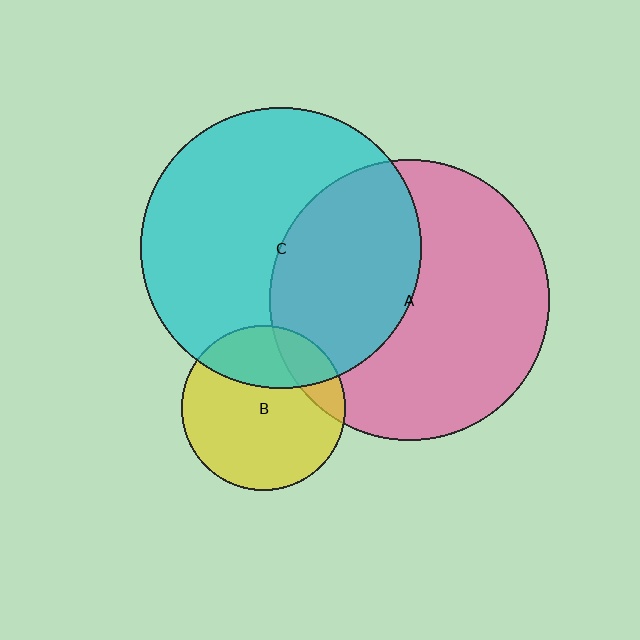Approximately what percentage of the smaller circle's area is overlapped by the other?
Approximately 40%.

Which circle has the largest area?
Circle C (cyan).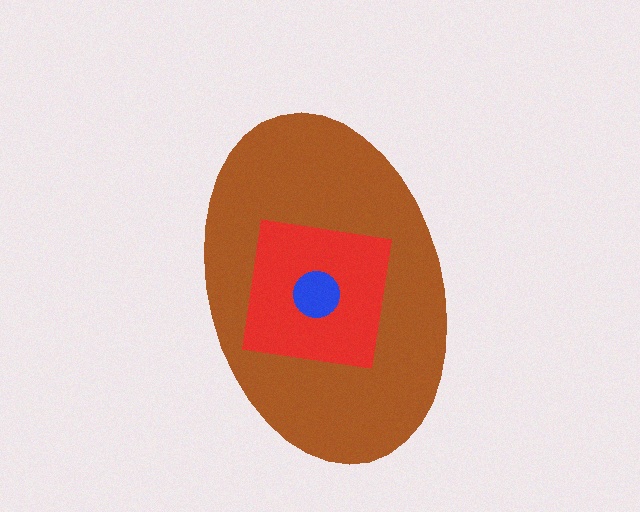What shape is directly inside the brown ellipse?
The red square.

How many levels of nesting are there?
3.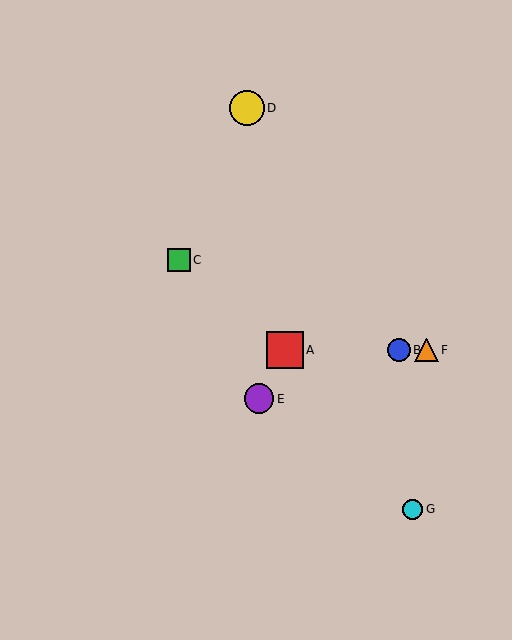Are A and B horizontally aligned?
Yes, both are at y≈350.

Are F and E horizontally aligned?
No, F is at y≈350 and E is at y≈399.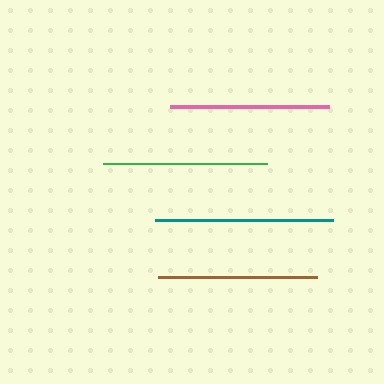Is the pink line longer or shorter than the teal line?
The teal line is longer than the pink line.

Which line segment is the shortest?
The brown line is the shortest at approximately 158 pixels.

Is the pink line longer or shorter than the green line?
The green line is longer than the pink line.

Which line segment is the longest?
The teal line is the longest at approximately 178 pixels.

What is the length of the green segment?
The green segment is approximately 164 pixels long.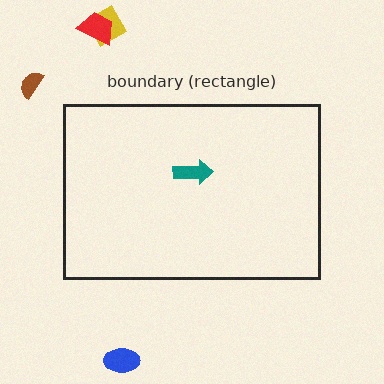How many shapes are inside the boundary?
1 inside, 4 outside.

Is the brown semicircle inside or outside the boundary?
Outside.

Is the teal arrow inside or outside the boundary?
Inside.